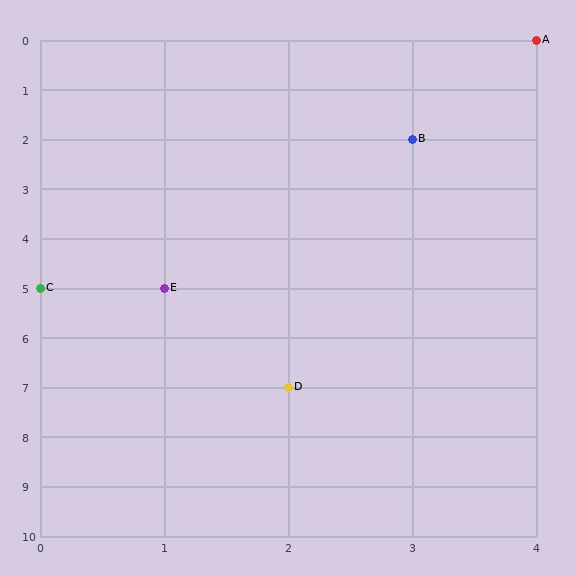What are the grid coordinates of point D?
Point D is at grid coordinates (2, 7).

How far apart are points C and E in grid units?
Points C and E are 1 column apart.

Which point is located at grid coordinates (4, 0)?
Point A is at (4, 0).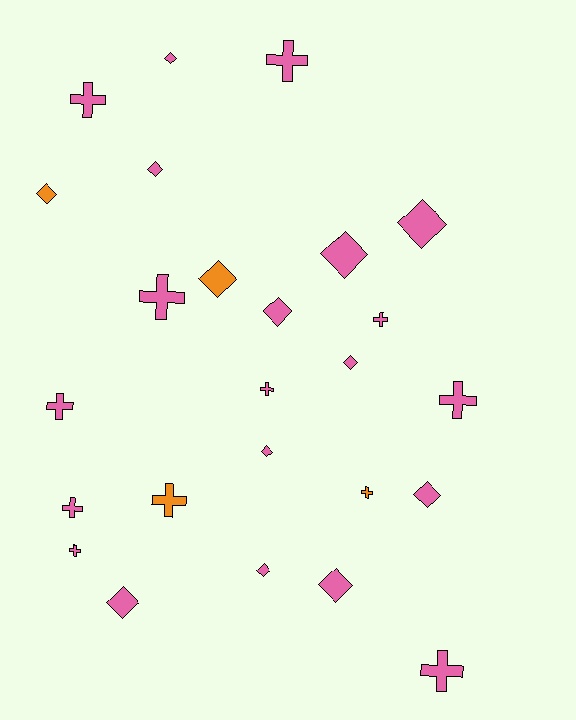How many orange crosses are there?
There are 2 orange crosses.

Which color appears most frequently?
Pink, with 21 objects.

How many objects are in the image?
There are 25 objects.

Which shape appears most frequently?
Diamond, with 13 objects.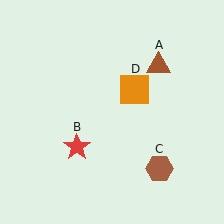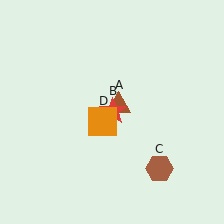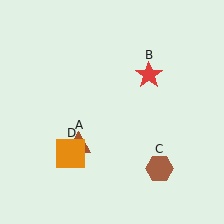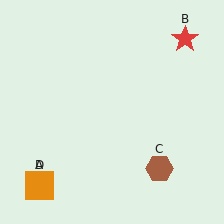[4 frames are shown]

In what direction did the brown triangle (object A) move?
The brown triangle (object A) moved down and to the left.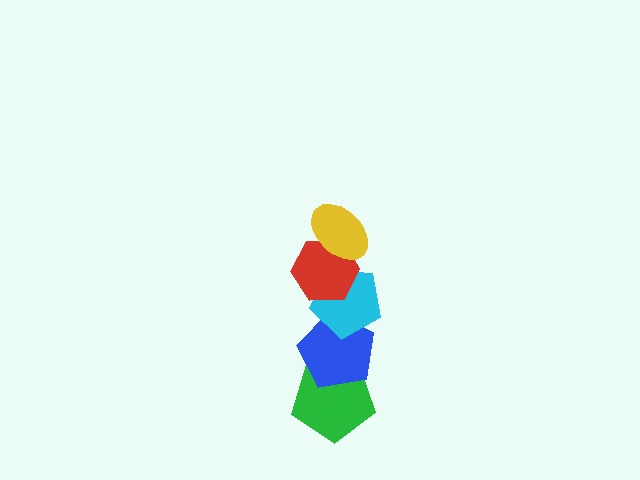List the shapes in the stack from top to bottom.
From top to bottom: the yellow ellipse, the red hexagon, the cyan pentagon, the blue pentagon, the green pentagon.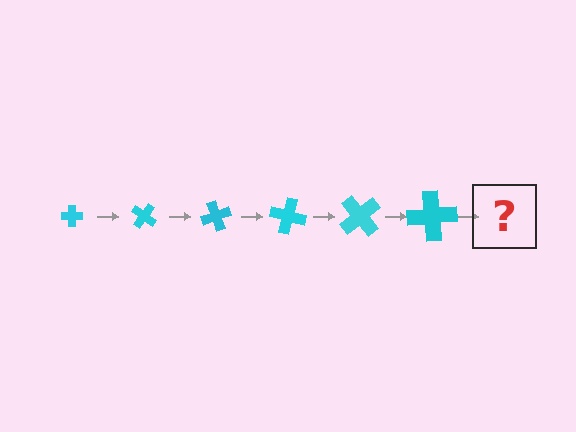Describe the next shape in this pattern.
It should be a cross, larger than the previous one and rotated 210 degrees from the start.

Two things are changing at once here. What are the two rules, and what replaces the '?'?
The two rules are that the cross grows larger each step and it rotates 35 degrees each step. The '?' should be a cross, larger than the previous one and rotated 210 degrees from the start.